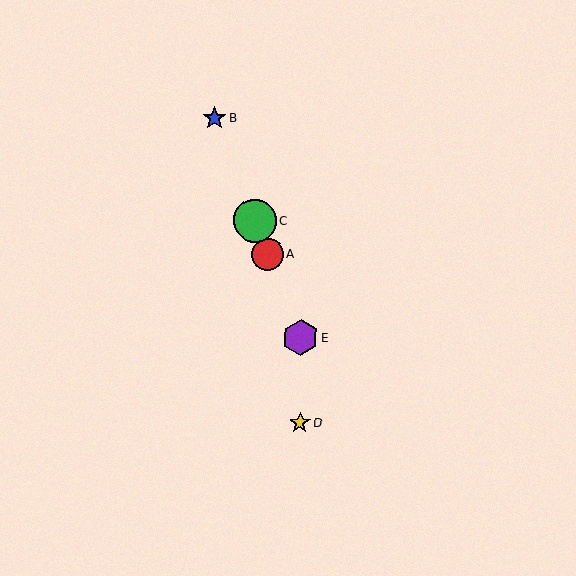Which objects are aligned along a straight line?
Objects A, B, C, E are aligned along a straight line.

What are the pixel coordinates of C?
Object C is at (254, 220).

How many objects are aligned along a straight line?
4 objects (A, B, C, E) are aligned along a straight line.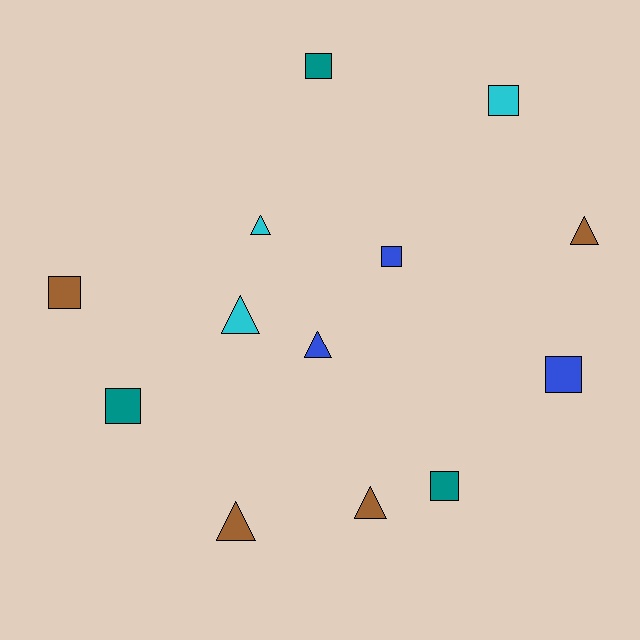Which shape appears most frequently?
Square, with 7 objects.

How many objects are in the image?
There are 13 objects.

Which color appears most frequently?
Brown, with 4 objects.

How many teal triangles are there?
There are no teal triangles.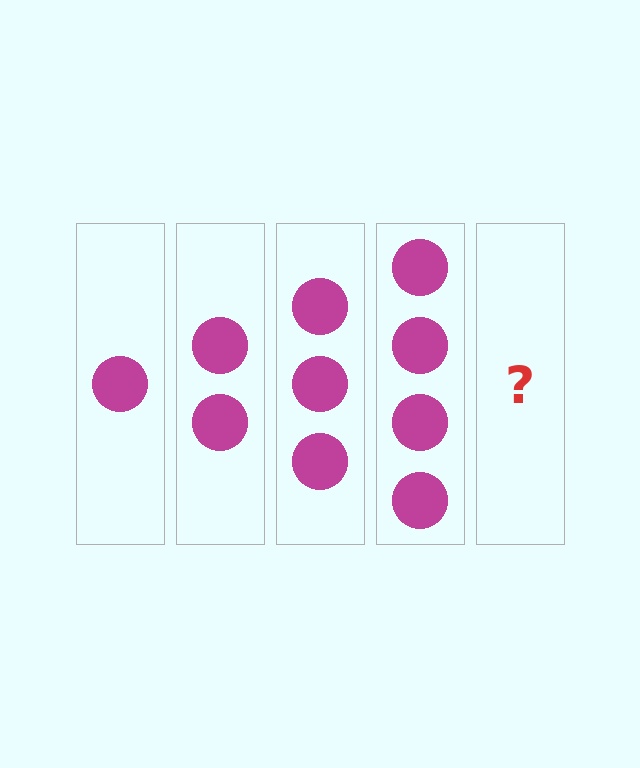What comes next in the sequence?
The next element should be 5 circles.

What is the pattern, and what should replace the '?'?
The pattern is that each step adds one more circle. The '?' should be 5 circles.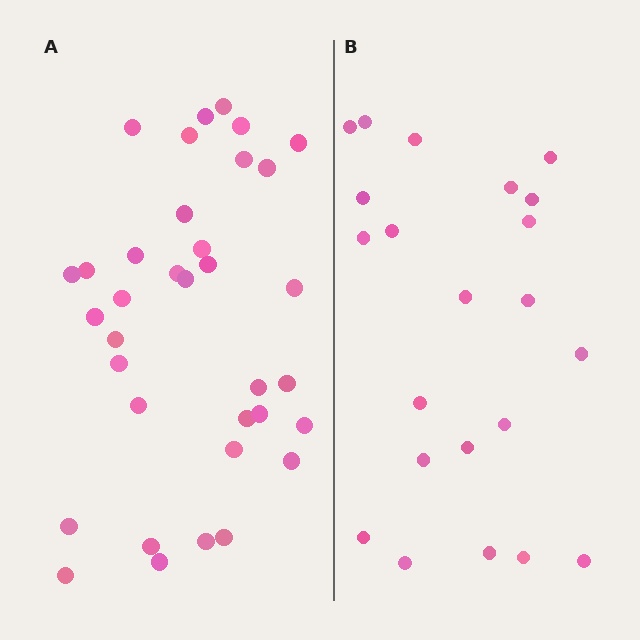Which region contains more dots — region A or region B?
Region A (the left region) has more dots.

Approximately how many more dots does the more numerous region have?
Region A has approximately 15 more dots than region B.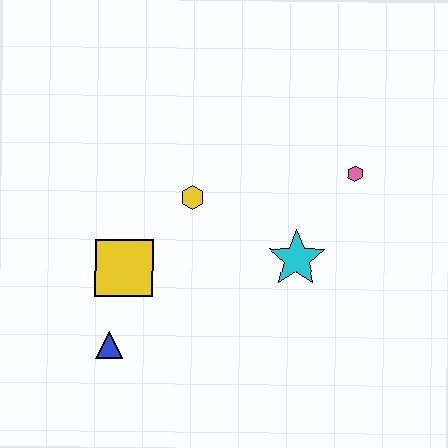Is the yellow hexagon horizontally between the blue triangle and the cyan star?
Yes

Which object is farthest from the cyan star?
The blue triangle is farthest from the cyan star.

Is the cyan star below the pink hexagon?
Yes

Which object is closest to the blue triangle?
The yellow square is closest to the blue triangle.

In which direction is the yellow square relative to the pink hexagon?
The yellow square is to the left of the pink hexagon.